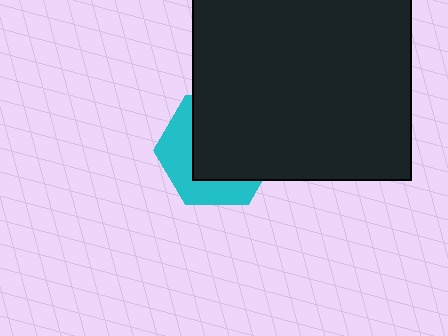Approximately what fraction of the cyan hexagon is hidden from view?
Roughly 62% of the cyan hexagon is hidden behind the black rectangle.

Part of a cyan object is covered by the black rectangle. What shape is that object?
It is a hexagon.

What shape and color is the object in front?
The object in front is a black rectangle.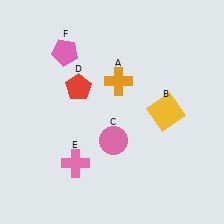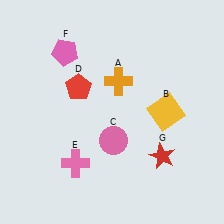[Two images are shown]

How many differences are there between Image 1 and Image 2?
There is 1 difference between the two images.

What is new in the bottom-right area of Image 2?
A red star (G) was added in the bottom-right area of Image 2.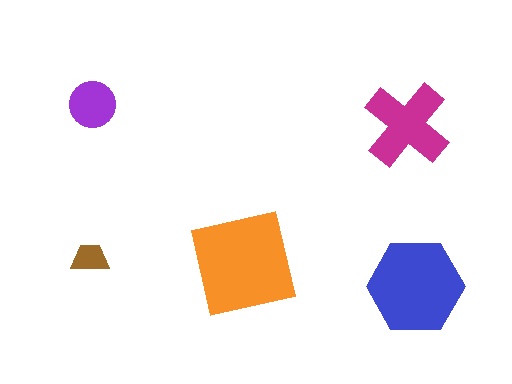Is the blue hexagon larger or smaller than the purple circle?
Larger.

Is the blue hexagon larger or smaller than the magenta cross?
Larger.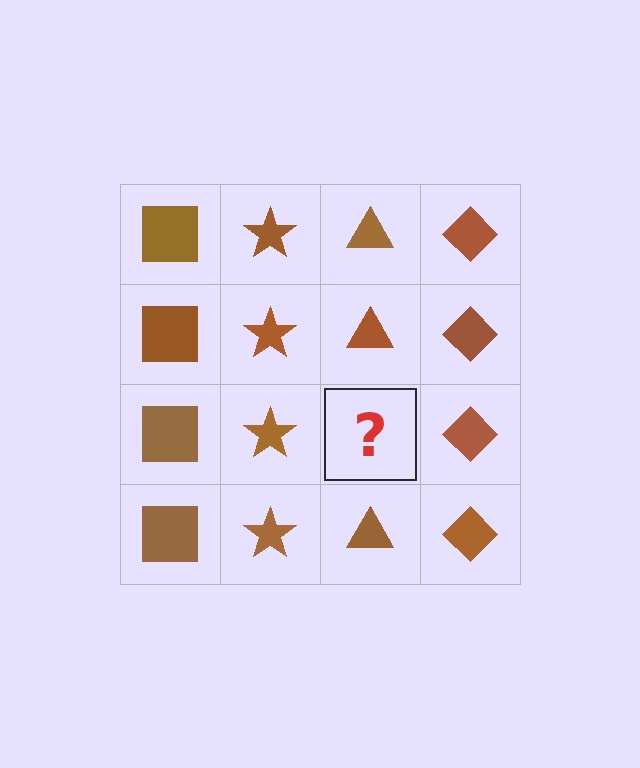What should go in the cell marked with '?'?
The missing cell should contain a brown triangle.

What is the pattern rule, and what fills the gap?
The rule is that each column has a consistent shape. The gap should be filled with a brown triangle.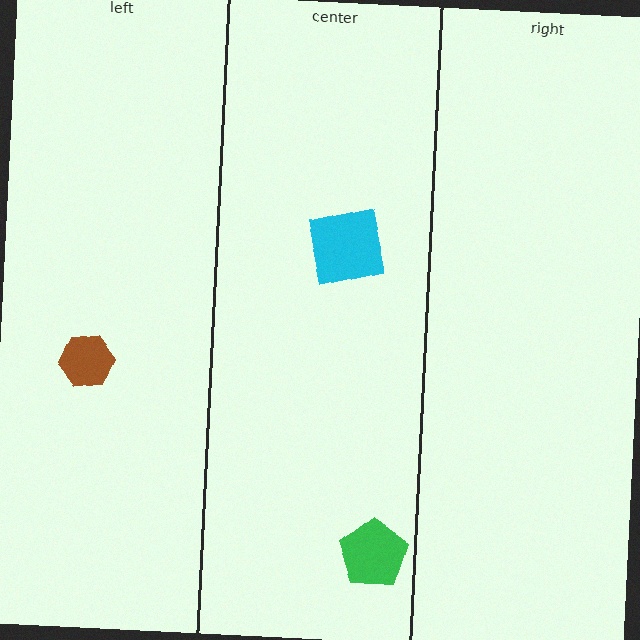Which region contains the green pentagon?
The center region.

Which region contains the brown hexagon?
The left region.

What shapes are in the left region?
The brown hexagon.